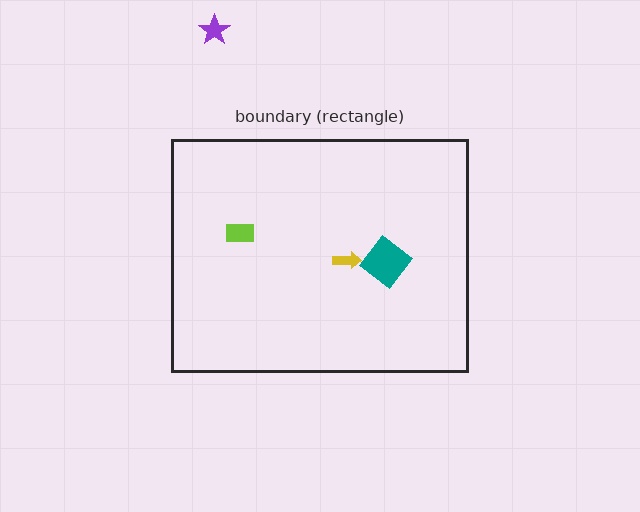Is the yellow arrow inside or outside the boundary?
Inside.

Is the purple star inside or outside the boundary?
Outside.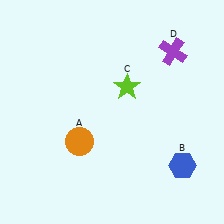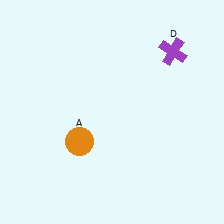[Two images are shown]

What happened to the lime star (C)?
The lime star (C) was removed in Image 2. It was in the top-right area of Image 1.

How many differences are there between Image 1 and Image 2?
There are 2 differences between the two images.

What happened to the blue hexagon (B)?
The blue hexagon (B) was removed in Image 2. It was in the bottom-right area of Image 1.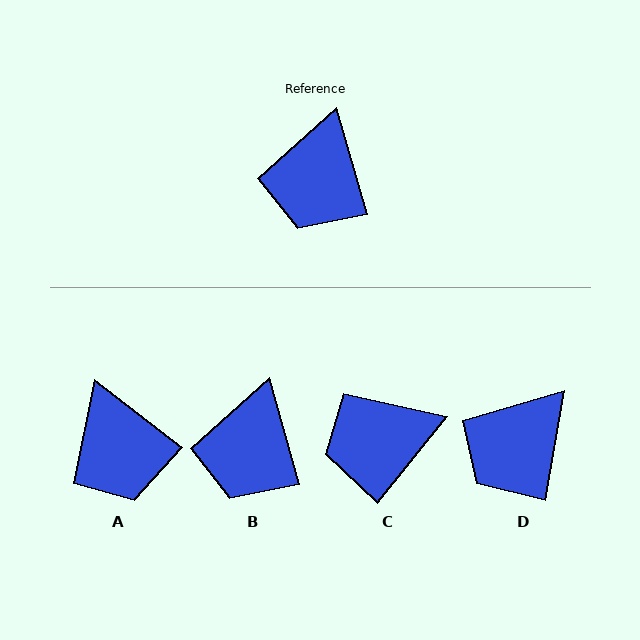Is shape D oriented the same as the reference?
No, it is off by about 26 degrees.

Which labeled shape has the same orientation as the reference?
B.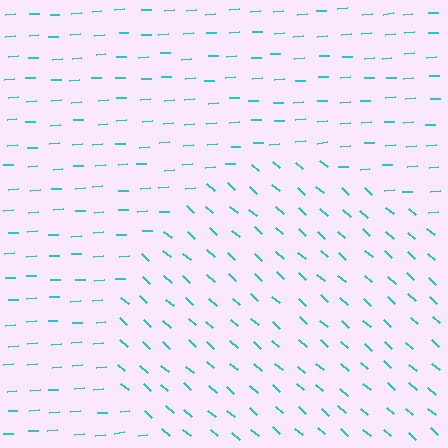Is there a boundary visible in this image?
Yes, there is a texture boundary formed by a change in line orientation.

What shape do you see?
I see a circle.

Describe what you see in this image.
The image is filled with small cyan line segments. A circle region in the image has lines oriented differently from the surrounding lines, creating a visible texture boundary.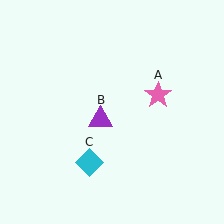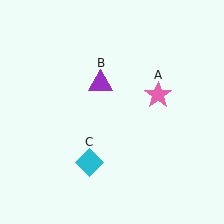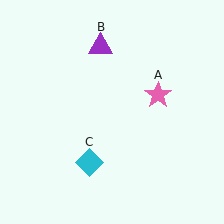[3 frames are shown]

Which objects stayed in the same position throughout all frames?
Pink star (object A) and cyan diamond (object C) remained stationary.